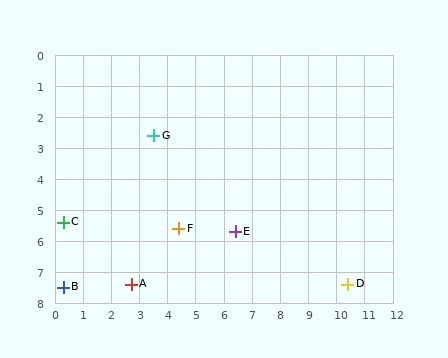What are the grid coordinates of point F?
Point F is at approximately (4.4, 5.6).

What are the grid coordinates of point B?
Point B is at approximately (0.3, 7.5).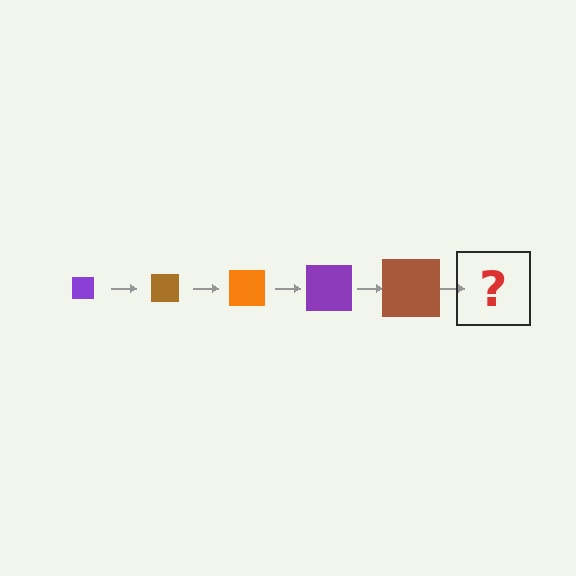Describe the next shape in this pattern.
It should be an orange square, larger than the previous one.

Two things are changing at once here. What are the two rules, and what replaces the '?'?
The two rules are that the square grows larger each step and the color cycles through purple, brown, and orange. The '?' should be an orange square, larger than the previous one.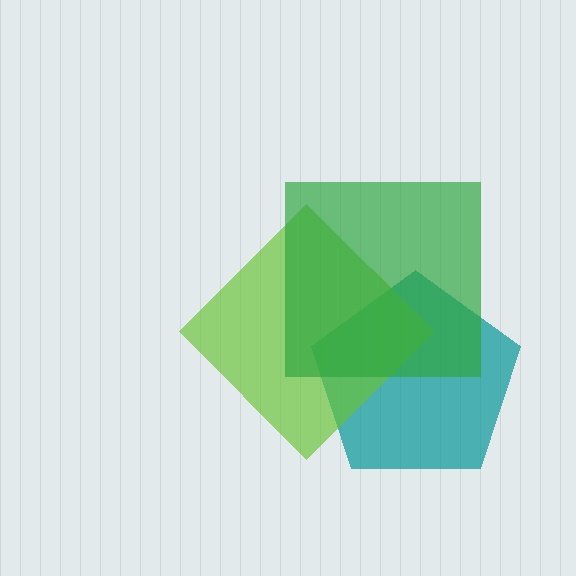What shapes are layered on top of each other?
The layered shapes are: a teal pentagon, a lime diamond, a green square.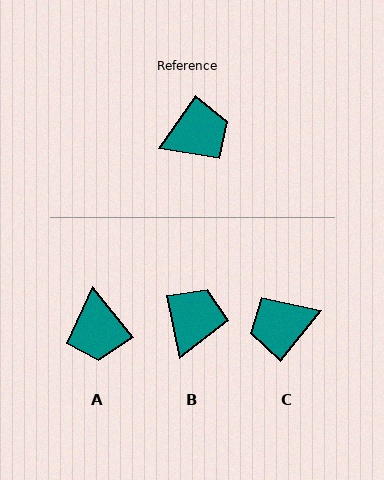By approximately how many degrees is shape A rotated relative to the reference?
Approximately 106 degrees clockwise.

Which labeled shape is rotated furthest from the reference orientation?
C, about 176 degrees away.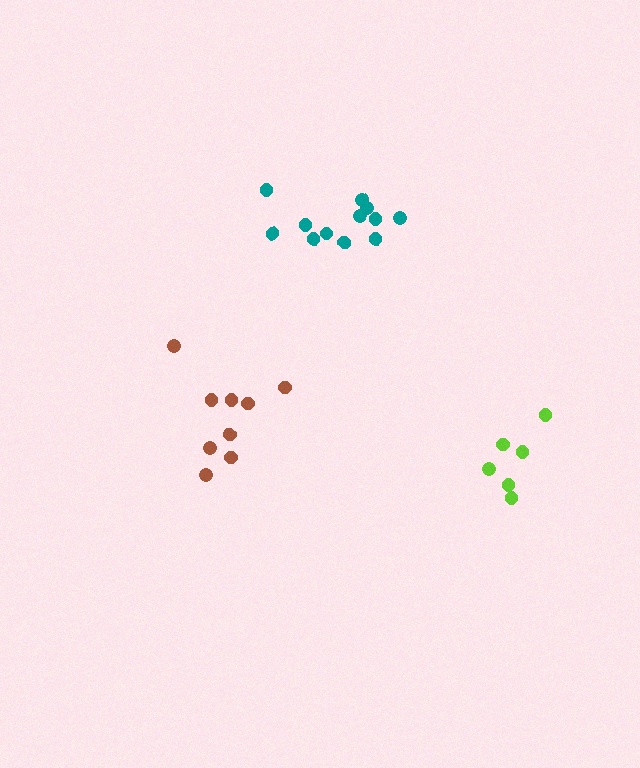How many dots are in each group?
Group 1: 6 dots, Group 2: 12 dots, Group 3: 9 dots (27 total).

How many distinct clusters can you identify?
There are 3 distinct clusters.